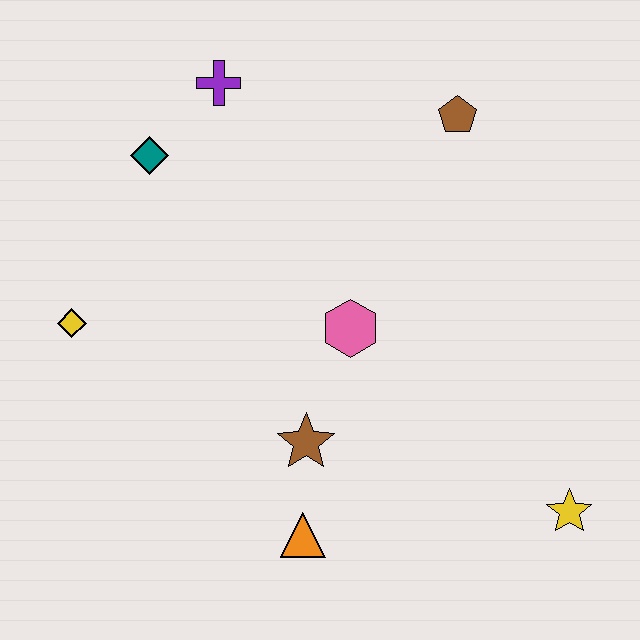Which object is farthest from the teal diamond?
The yellow star is farthest from the teal diamond.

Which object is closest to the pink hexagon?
The brown star is closest to the pink hexagon.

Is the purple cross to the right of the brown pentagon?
No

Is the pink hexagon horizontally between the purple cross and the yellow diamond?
No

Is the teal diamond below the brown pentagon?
Yes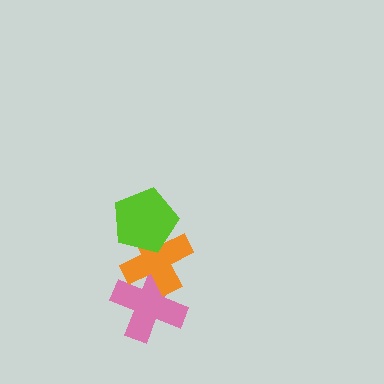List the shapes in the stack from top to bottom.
From top to bottom: the lime pentagon, the orange cross, the pink cross.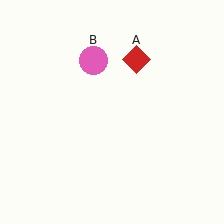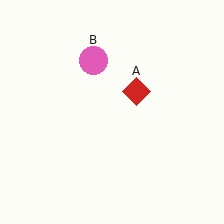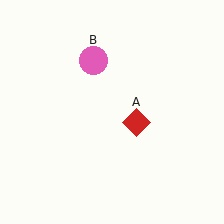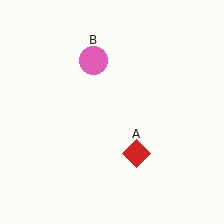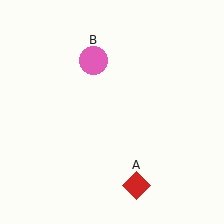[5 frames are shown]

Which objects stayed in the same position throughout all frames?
Pink circle (object B) remained stationary.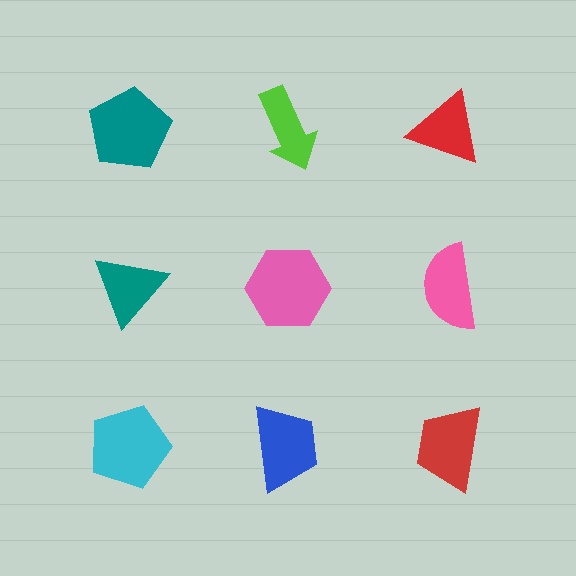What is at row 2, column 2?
A pink hexagon.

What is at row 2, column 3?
A pink semicircle.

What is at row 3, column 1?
A cyan pentagon.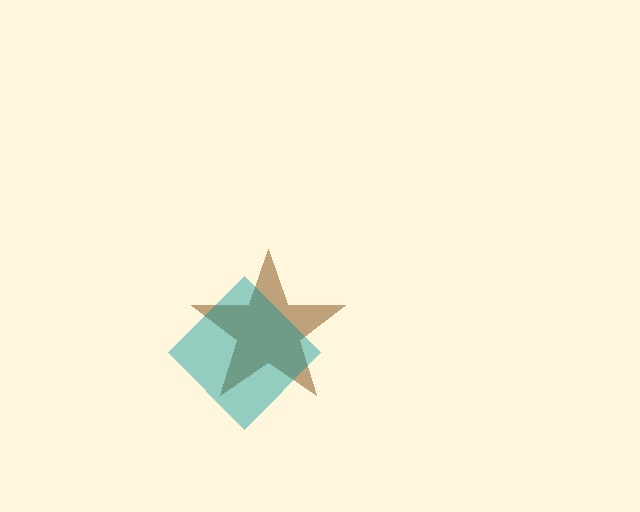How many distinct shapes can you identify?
There are 2 distinct shapes: a brown star, a teal diamond.